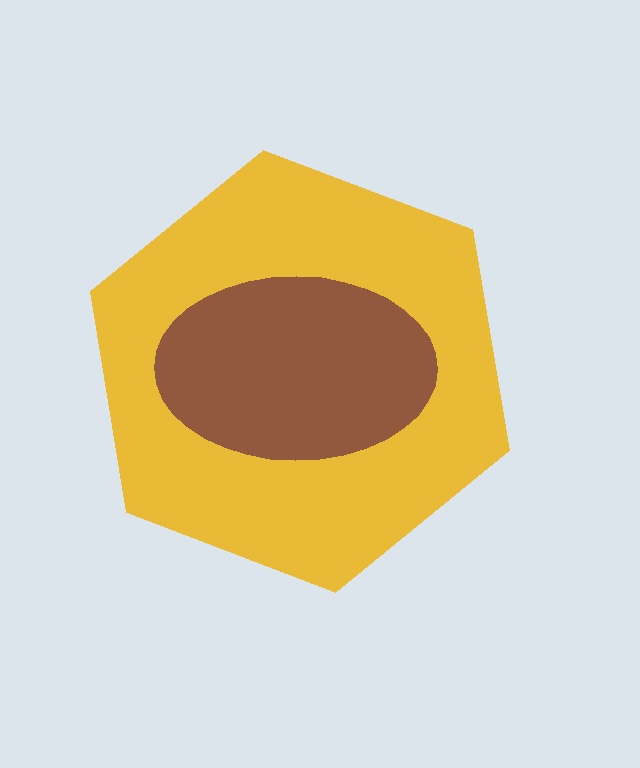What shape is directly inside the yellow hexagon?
The brown ellipse.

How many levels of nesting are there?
2.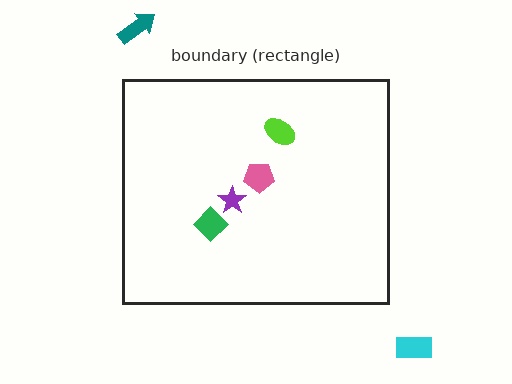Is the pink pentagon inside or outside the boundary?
Inside.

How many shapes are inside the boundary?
4 inside, 2 outside.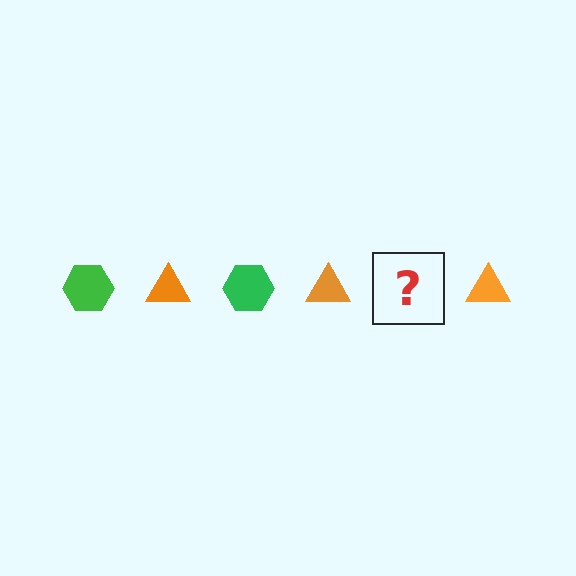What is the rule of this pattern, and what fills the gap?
The rule is that the pattern alternates between green hexagon and orange triangle. The gap should be filled with a green hexagon.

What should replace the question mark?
The question mark should be replaced with a green hexagon.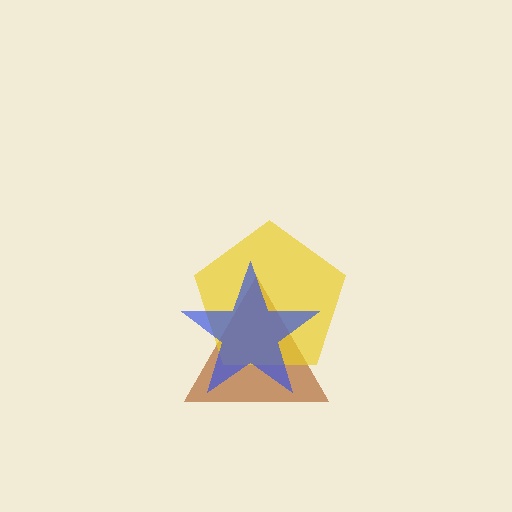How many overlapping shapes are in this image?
There are 3 overlapping shapes in the image.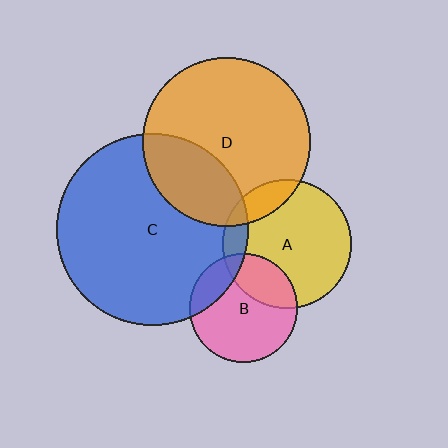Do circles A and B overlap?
Yes.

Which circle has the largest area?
Circle C (blue).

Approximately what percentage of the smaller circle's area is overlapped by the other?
Approximately 30%.